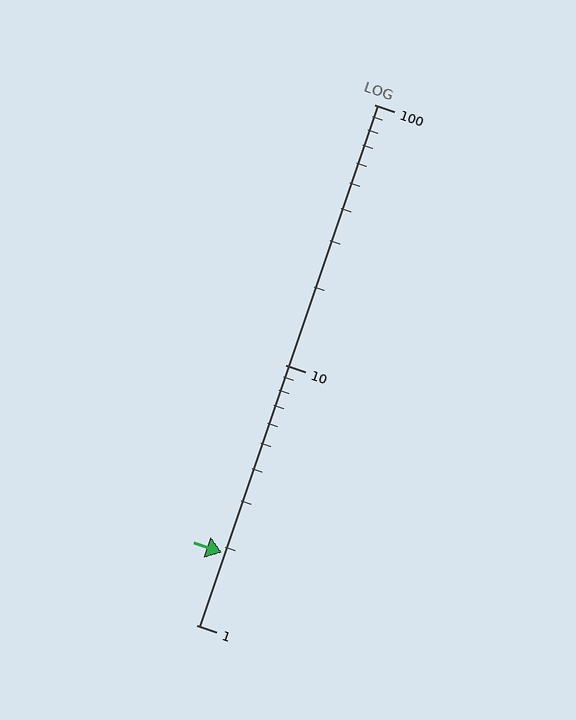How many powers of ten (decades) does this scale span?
The scale spans 2 decades, from 1 to 100.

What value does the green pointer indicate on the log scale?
The pointer indicates approximately 1.9.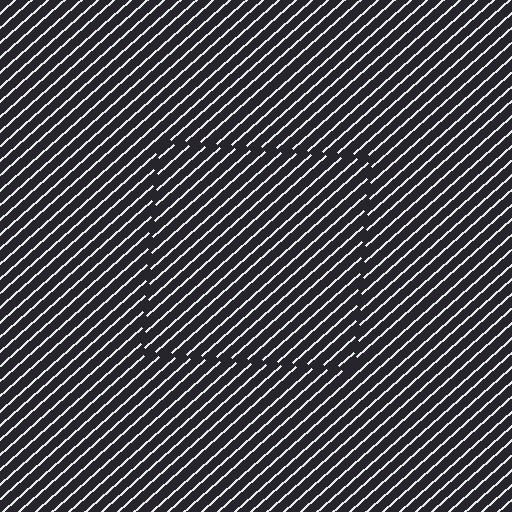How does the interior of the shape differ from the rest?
The interior of the shape contains the same grating, shifted by half a period — the contour is defined by the phase discontinuity where line-ends from the inner and outer gratings abut.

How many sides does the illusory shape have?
4 sides — the line-ends trace a square.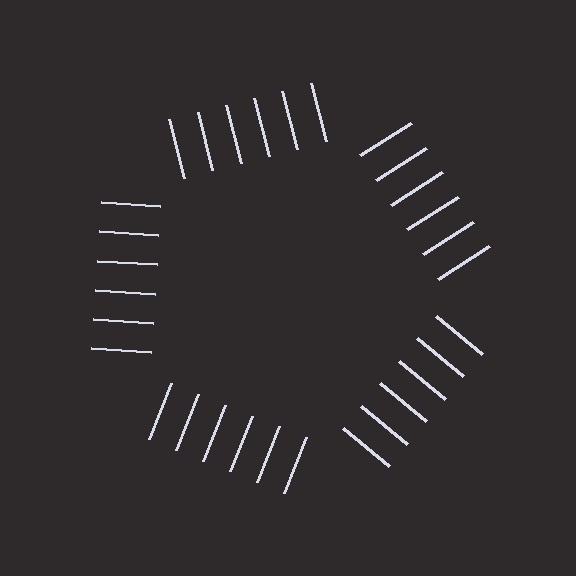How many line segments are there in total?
30 — 6 along each of the 5 edges.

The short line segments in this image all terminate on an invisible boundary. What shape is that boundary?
An illusory pentagon — the line segments terminate on its edges but no continuous stroke is drawn.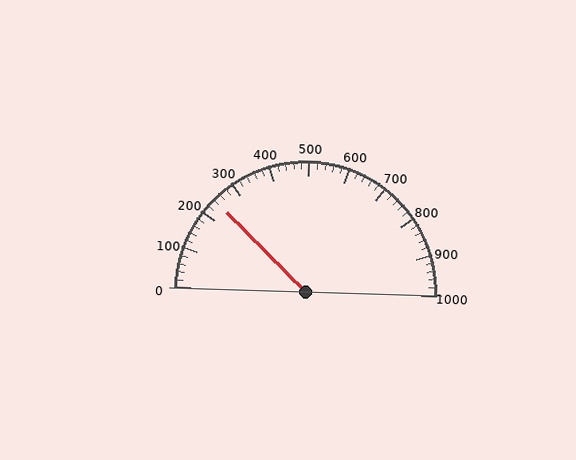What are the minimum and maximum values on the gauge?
The gauge ranges from 0 to 1000.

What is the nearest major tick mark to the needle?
The nearest major tick mark is 200.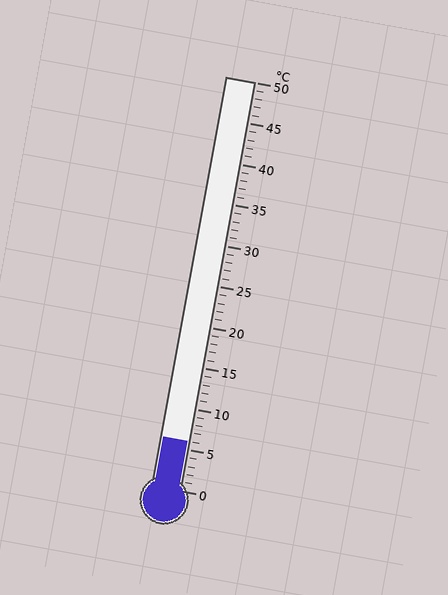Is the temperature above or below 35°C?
The temperature is below 35°C.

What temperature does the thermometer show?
The thermometer shows approximately 6°C.